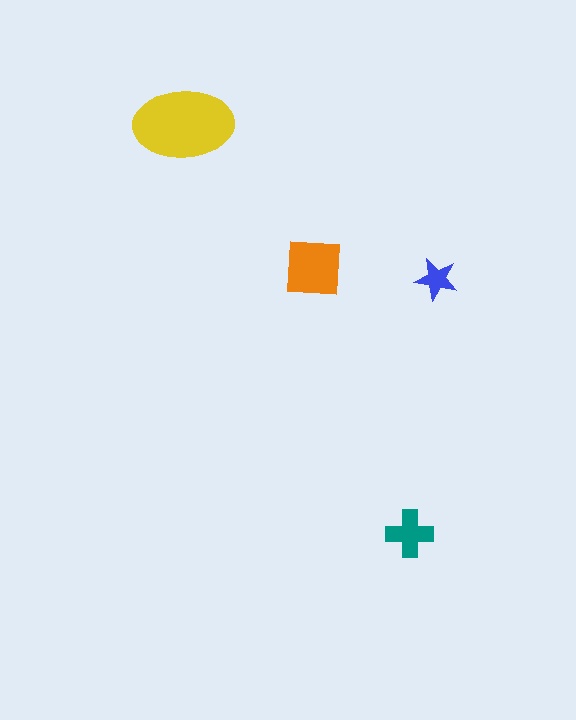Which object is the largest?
The yellow ellipse.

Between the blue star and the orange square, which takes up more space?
The orange square.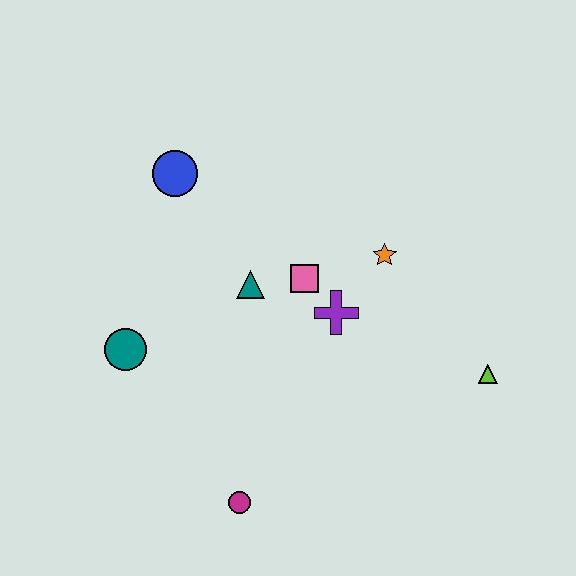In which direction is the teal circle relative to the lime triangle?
The teal circle is to the left of the lime triangle.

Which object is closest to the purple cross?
The pink square is closest to the purple cross.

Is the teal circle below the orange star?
Yes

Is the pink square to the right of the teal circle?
Yes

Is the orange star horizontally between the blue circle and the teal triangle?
No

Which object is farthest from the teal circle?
The lime triangle is farthest from the teal circle.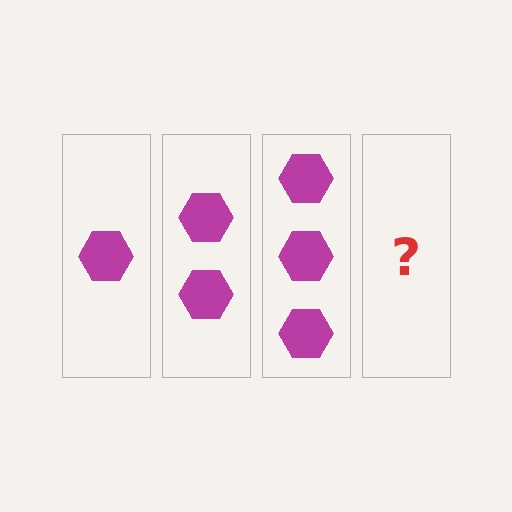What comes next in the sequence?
The next element should be 4 hexagons.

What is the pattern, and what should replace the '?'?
The pattern is that each step adds one more hexagon. The '?' should be 4 hexagons.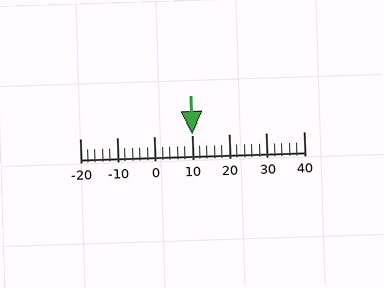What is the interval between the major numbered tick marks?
The major tick marks are spaced 10 units apart.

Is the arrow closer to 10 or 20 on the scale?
The arrow is closer to 10.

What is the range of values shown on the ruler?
The ruler shows values from -20 to 40.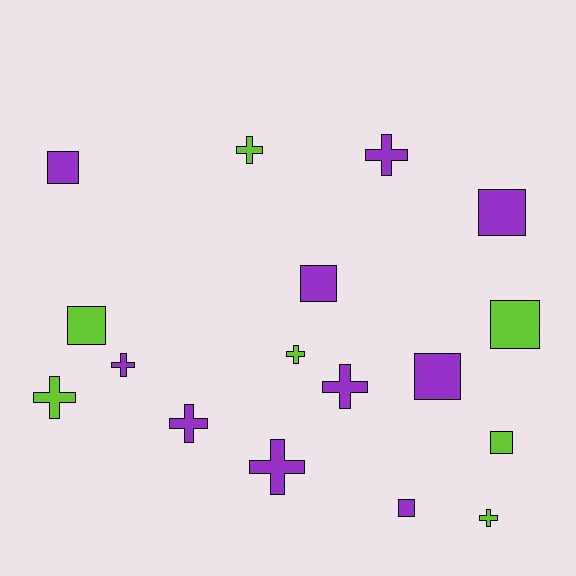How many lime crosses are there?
There are 4 lime crosses.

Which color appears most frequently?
Purple, with 10 objects.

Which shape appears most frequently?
Cross, with 9 objects.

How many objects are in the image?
There are 17 objects.